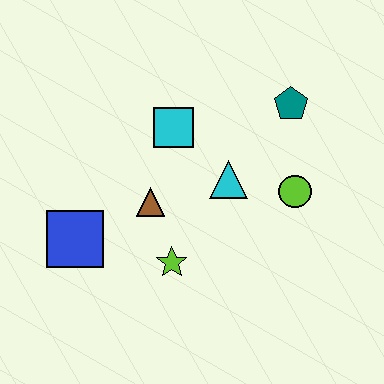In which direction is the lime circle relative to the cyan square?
The lime circle is to the right of the cyan square.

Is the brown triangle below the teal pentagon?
Yes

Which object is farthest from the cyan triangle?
The blue square is farthest from the cyan triangle.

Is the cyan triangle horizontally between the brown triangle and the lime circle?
Yes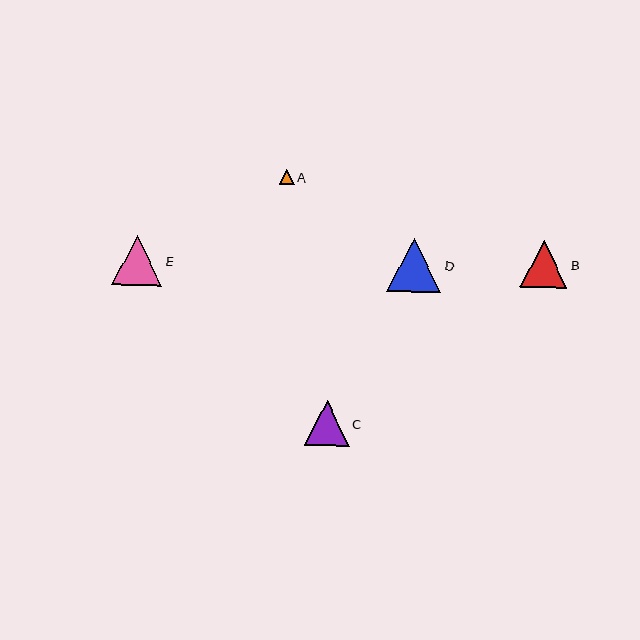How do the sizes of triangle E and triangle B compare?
Triangle E and triangle B are approximately the same size.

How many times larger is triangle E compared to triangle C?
Triangle E is approximately 1.1 times the size of triangle C.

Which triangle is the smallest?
Triangle A is the smallest with a size of approximately 15 pixels.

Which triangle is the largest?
Triangle D is the largest with a size of approximately 54 pixels.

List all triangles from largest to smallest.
From largest to smallest: D, E, B, C, A.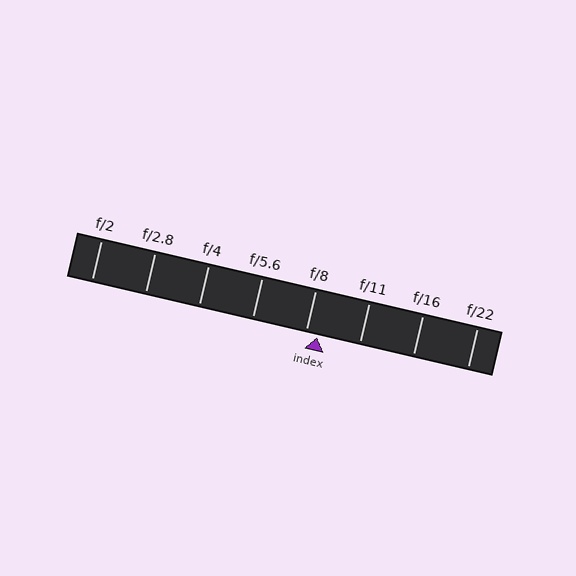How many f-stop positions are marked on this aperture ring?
There are 8 f-stop positions marked.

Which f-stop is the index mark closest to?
The index mark is closest to f/8.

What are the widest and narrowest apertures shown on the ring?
The widest aperture shown is f/2 and the narrowest is f/22.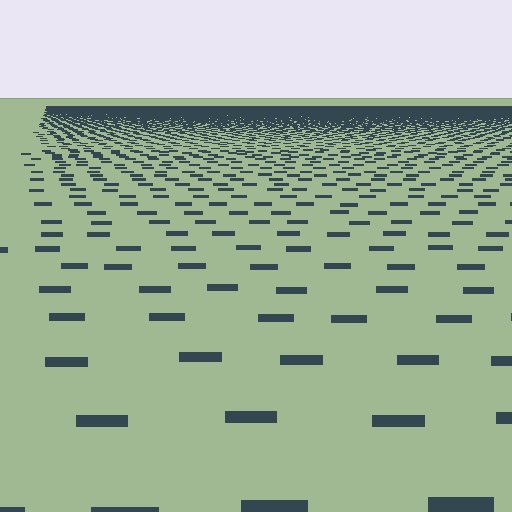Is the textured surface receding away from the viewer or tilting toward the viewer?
The surface is receding away from the viewer. Texture elements get smaller and denser toward the top.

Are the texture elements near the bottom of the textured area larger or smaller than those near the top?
Larger. Near the bottom, elements are closer to the viewer and appear at a bigger on-screen size.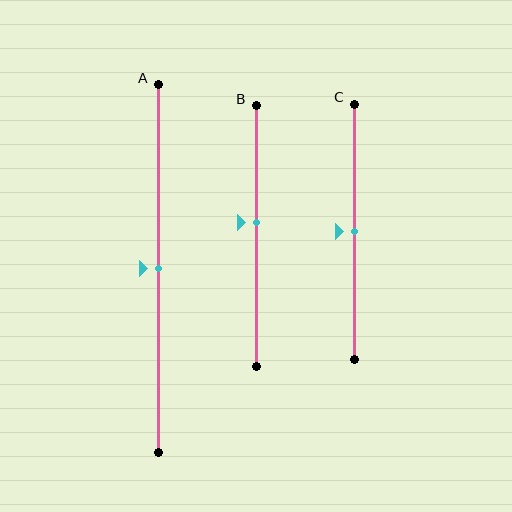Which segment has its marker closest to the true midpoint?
Segment A has its marker closest to the true midpoint.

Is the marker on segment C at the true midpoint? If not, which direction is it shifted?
Yes, the marker on segment C is at the true midpoint.